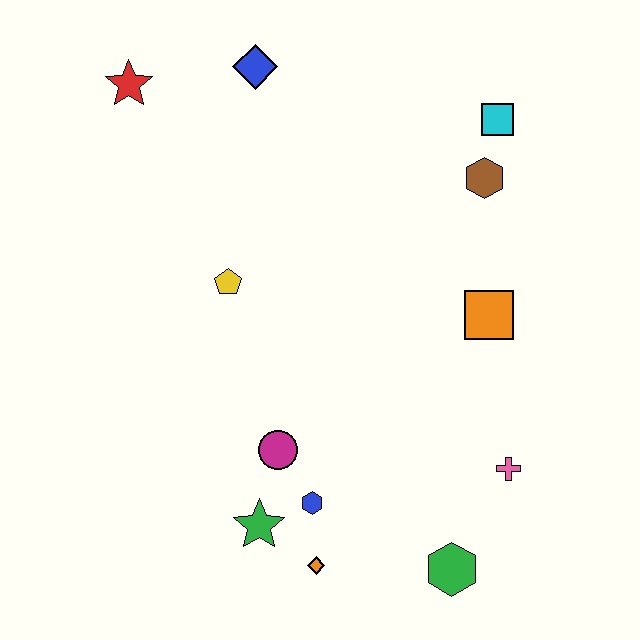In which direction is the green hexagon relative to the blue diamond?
The green hexagon is below the blue diamond.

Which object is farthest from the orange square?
The red star is farthest from the orange square.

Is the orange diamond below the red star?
Yes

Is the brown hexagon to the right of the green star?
Yes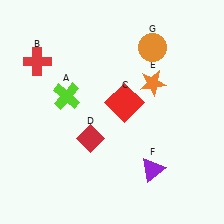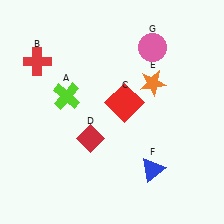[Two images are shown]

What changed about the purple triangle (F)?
In Image 1, F is purple. In Image 2, it changed to blue.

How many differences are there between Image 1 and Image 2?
There are 2 differences between the two images.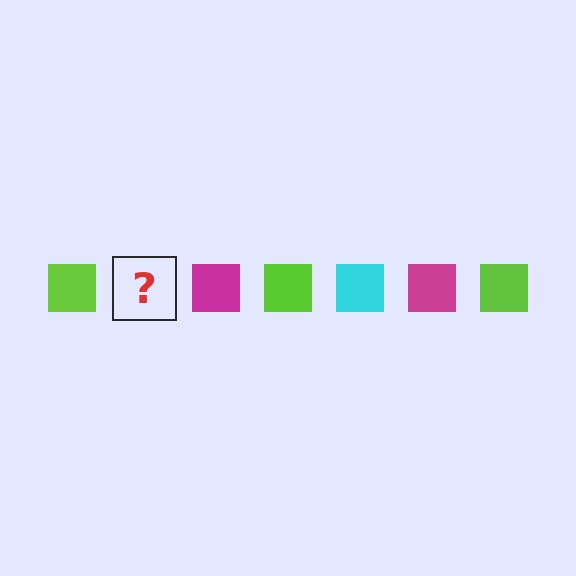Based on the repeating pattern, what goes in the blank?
The blank should be a cyan square.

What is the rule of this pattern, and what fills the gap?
The rule is that the pattern cycles through lime, cyan, magenta squares. The gap should be filled with a cyan square.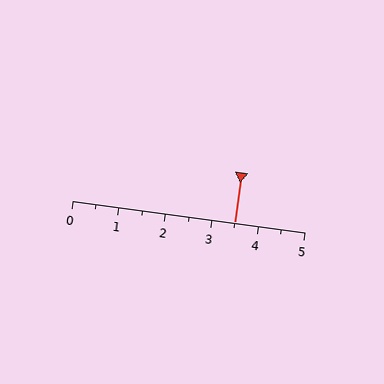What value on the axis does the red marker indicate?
The marker indicates approximately 3.5.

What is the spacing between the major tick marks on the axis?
The major ticks are spaced 1 apart.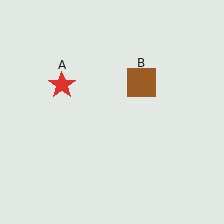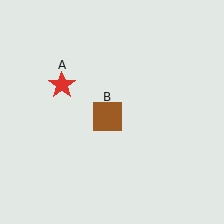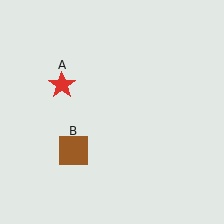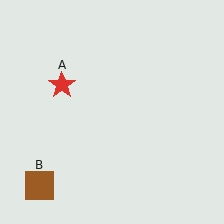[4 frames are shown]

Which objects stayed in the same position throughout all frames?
Red star (object A) remained stationary.